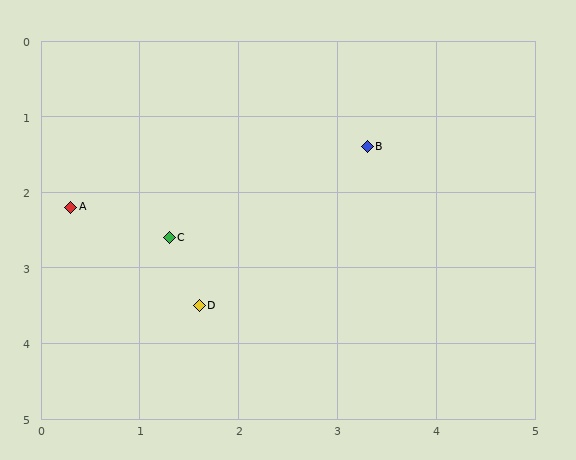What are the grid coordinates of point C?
Point C is at approximately (1.3, 2.6).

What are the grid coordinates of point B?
Point B is at approximately (3.3, 1.4).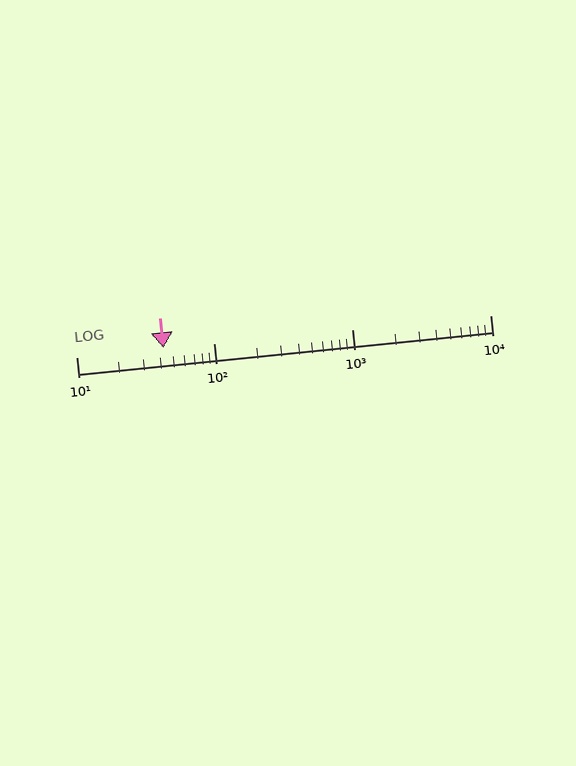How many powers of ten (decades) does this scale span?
The scale spans 3 decades, from 10 to 10000.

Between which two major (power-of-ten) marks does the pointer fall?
The pointer is between 10 and 100.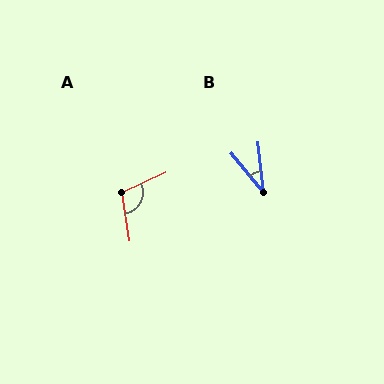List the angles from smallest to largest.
B (34°), A (106°).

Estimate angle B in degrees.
Approximately 34 degrees.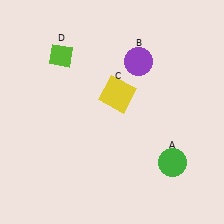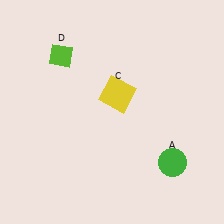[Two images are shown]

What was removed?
The purple circle (B) was removed in Image 2.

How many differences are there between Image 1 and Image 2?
There is 1 difference between the two images.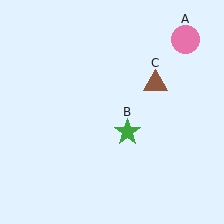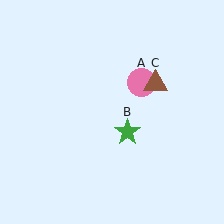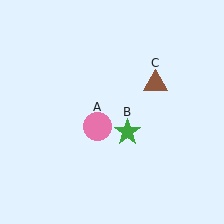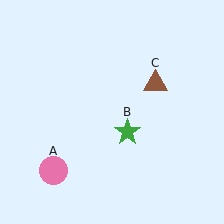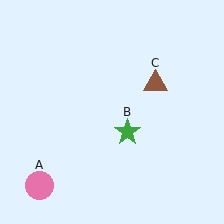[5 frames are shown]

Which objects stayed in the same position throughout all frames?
Green star (object B) and brown triangle (object C) remained stationary.